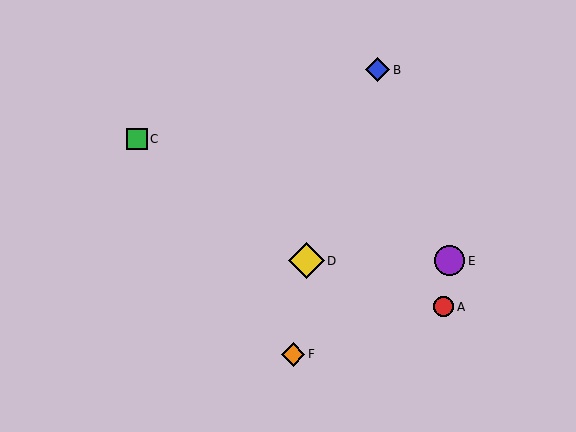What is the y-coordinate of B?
Object B is at y≈70.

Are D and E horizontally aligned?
Yes, both are at y≈261.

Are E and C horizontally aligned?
No, E is at y≈261 and C is at y≈139.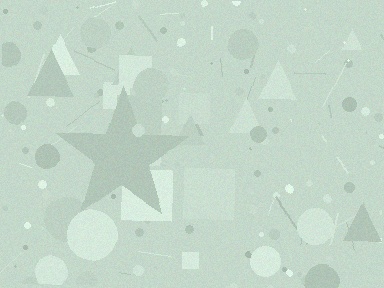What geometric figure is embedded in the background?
A star is embedded in the background.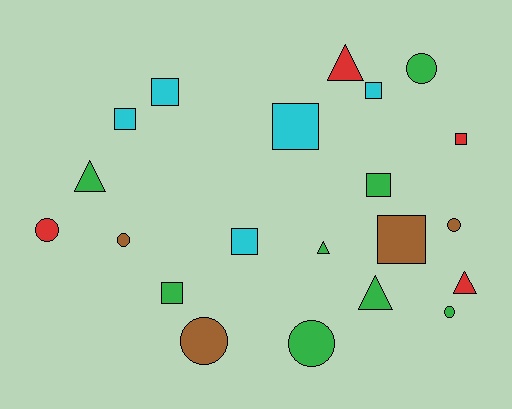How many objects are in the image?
There are 21 objects.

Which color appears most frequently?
Green, with 8 objects.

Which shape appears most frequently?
Square, with 9 objects.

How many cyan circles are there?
There are no cyan circles.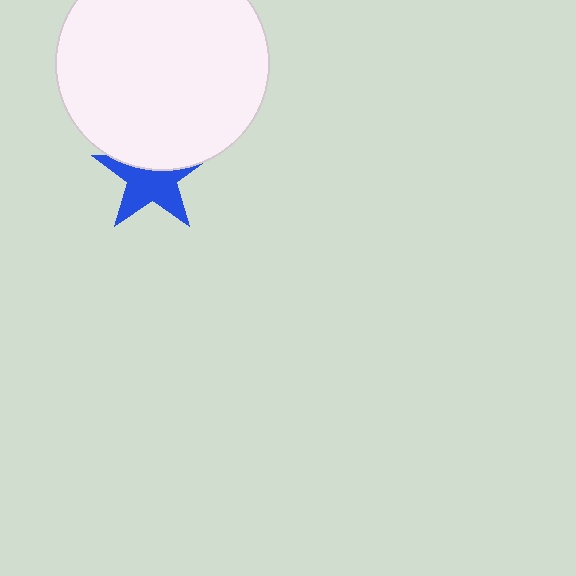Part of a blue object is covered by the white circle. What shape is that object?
It is a star.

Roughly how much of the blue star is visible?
About half of it is visible (roughly 61%).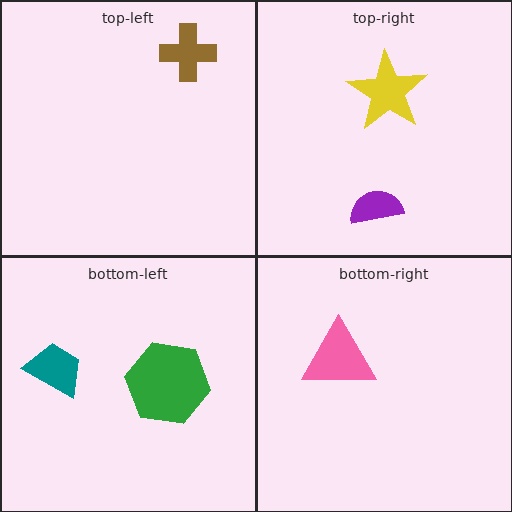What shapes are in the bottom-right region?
The pink triangle.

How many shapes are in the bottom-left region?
2.